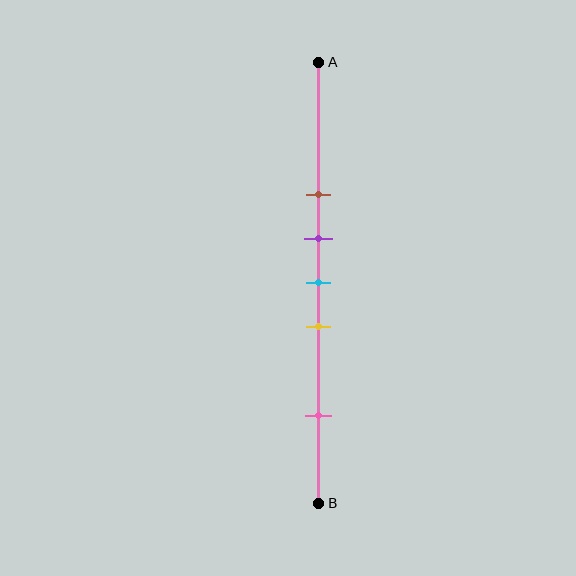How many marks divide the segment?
There are 5 marks dividing the segment.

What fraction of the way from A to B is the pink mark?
The pink mark is approximately 80% (0.8) of the way from A to B.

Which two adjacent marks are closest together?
The purple and cyan marks are the closest adjacent pair.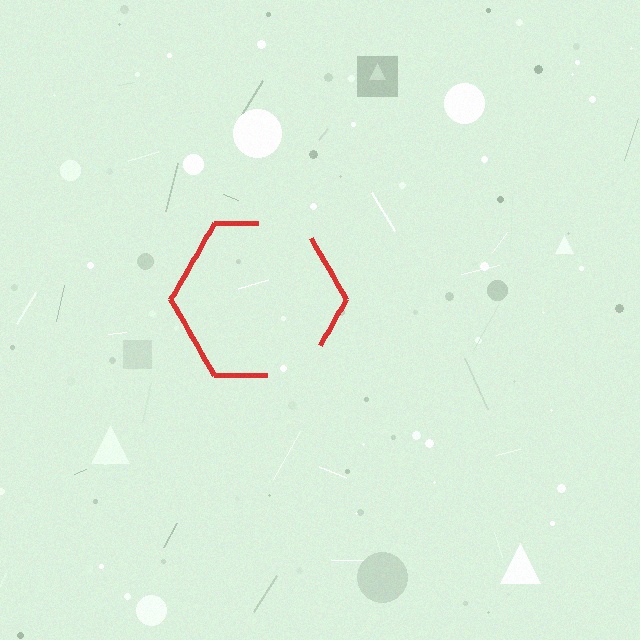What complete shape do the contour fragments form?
The contour fragments form a hexagon.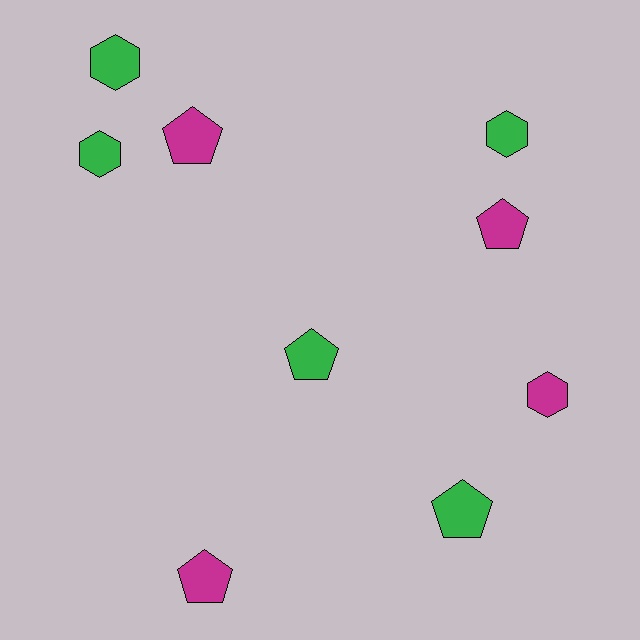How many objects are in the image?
There are 9 objects.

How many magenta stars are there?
There are no magenta stars.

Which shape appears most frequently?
Pentagon, with 5 objects.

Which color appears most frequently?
Green, with 5 objects.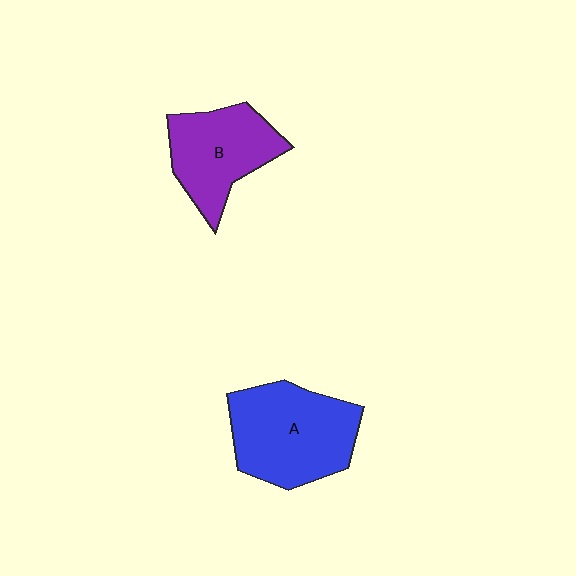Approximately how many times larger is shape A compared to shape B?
Approximately 1.3 times.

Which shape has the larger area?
Shape A (blue).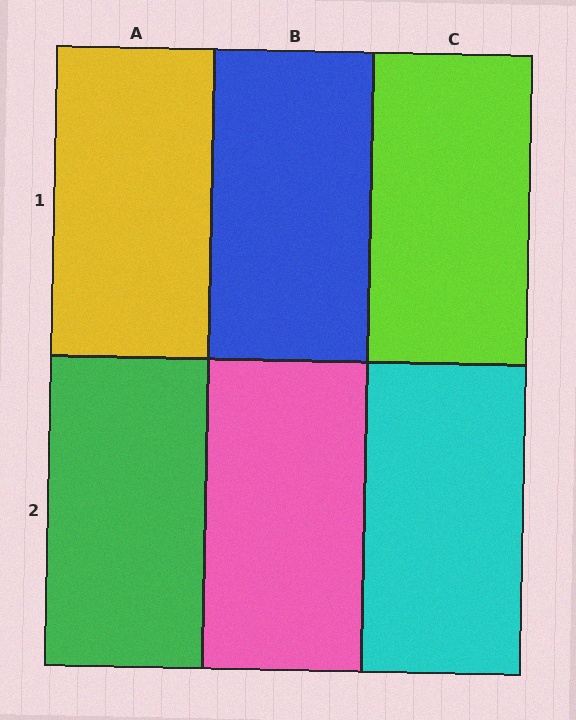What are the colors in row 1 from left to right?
Yellow, blue, lime.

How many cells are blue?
1 cell is blue.